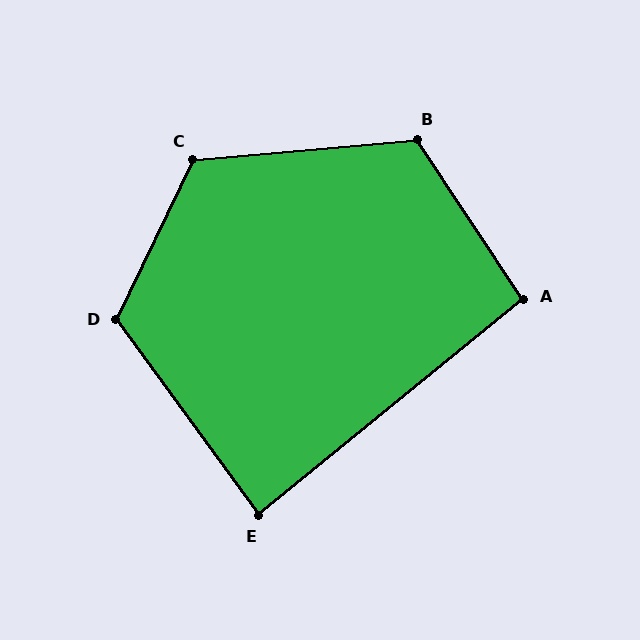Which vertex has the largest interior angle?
C, at approximately 121 degrees.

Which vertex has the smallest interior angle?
E, at approximately 87 degrees.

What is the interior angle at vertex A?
Approximately 95 degrees (obtuse).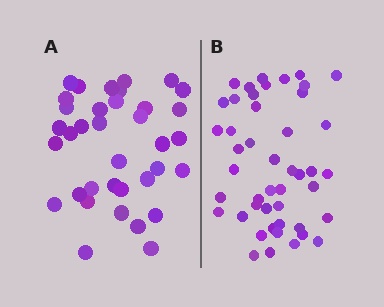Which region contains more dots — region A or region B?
Region B (the right region) has more dots.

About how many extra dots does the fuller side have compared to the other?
Region B has roughly 10 or so more dots than region A.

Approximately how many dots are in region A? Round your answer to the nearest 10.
About 40 dots. (The exact count is 36, which rounds to 40.)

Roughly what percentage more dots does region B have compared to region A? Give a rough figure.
About 30% more.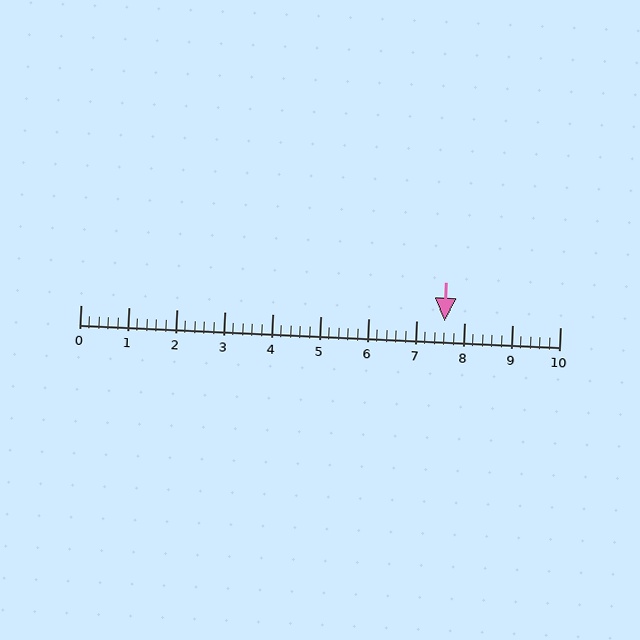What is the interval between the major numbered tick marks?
The major tick marks are spaced 1 units apart.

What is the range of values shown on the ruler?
The ruler shows values from 0 to 10.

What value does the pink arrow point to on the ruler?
The pink arrow points to approximately 7.6.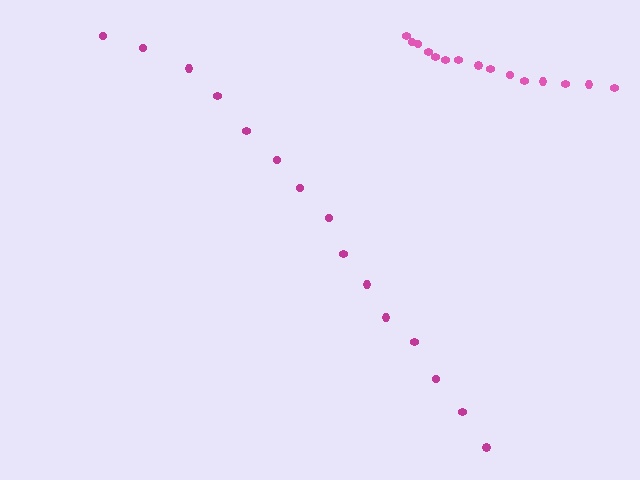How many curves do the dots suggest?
There are 2 distinct paths.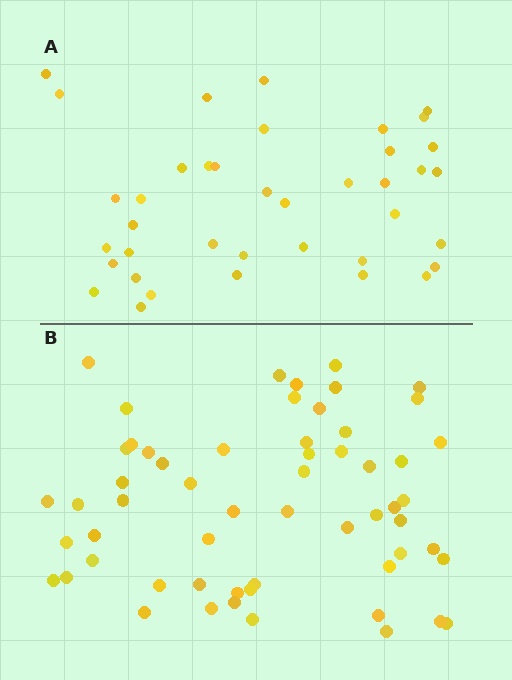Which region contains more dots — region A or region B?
Region B (the bottom region) has more dots.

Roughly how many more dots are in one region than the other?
Region B has approximately 20 more dots than region A.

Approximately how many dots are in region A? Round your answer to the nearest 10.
About 40 dots. (The exact count is 39, which rounds to 40.)